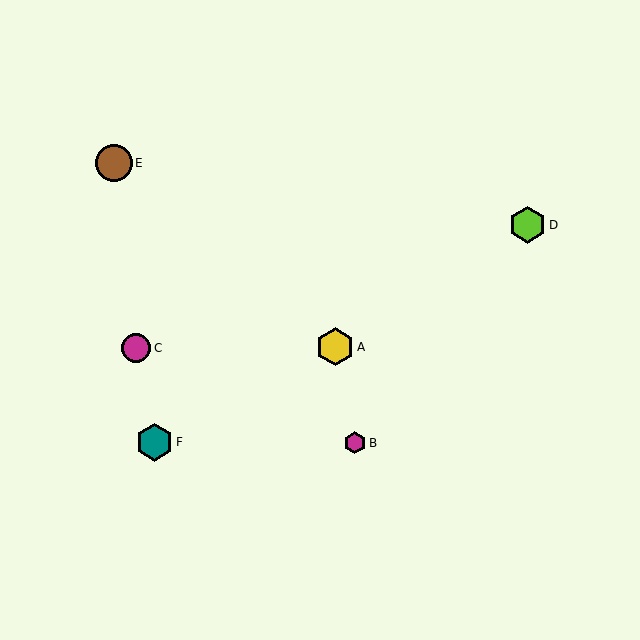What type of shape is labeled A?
Shape A is a yellow hexagon.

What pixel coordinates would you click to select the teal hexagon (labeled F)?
Click at (155, 442) to select the teal hexagon F.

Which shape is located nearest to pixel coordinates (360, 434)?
The magenta hexagon (labeled B) at (355, 443) is nearest to that location.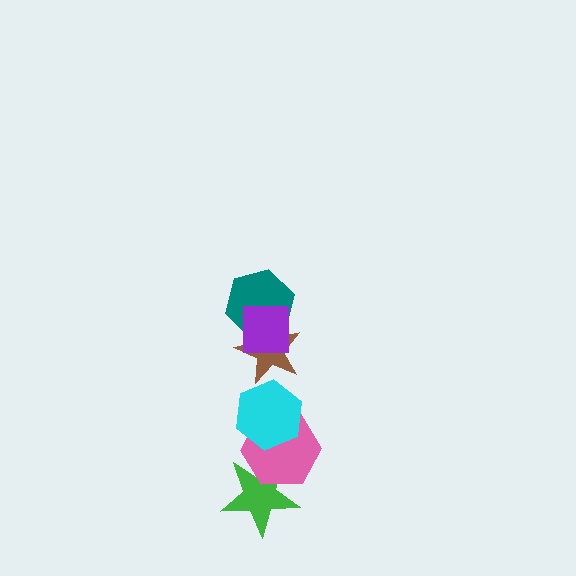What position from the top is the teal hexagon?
The teal hexagon is 2nd from the top.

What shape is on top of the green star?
The pink hexagon is on top of the green star.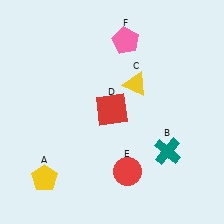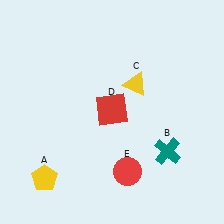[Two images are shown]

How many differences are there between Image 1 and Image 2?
There is 1 difference between the two images.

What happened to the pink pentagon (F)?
The pink pentagon (F) was removed in Image 2. It was in the top-right area of Image 1.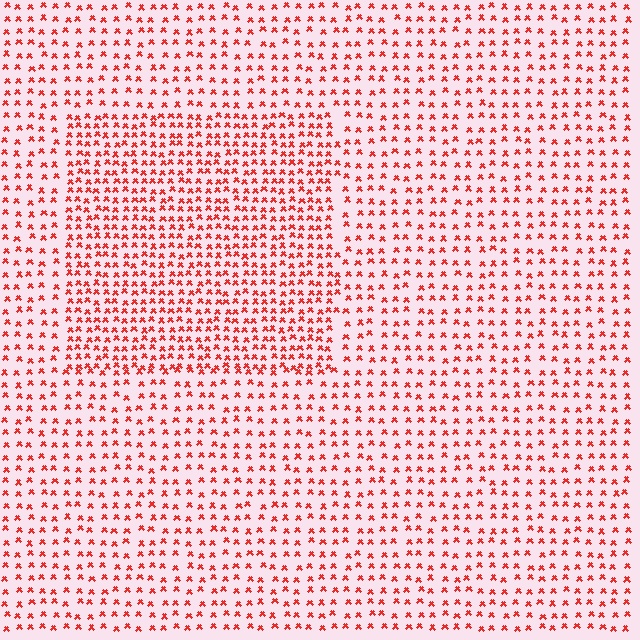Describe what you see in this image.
The image contains small red elements arranged at two different densities. A rectangle-shaped region is visible where the elements are more densely packed than the surrounding area.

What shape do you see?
I see a rectangle.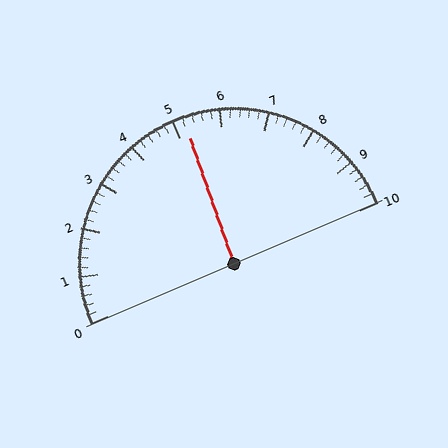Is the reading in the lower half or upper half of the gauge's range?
The reading is in the upper half of the range (0 to 10).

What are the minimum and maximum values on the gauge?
The gauge ranges from 0 to 10.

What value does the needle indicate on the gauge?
The needle indicates approximately 5.2.